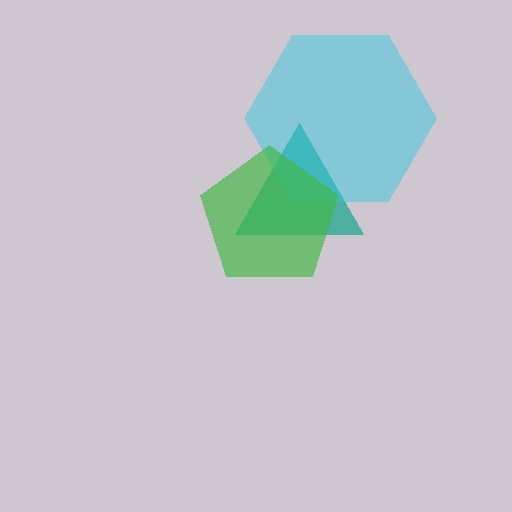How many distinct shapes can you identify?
There are 3 distinct shapes: a teal triangle, a cyan hexagon, a green pentagon.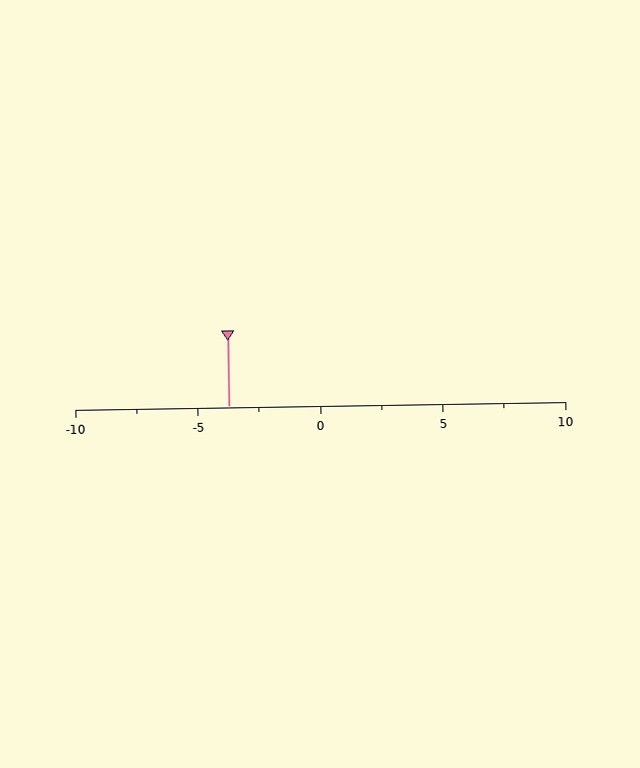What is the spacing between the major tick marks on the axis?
The major ticks are spaced 5 apart.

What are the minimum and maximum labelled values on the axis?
The axis runs from -10 to 10.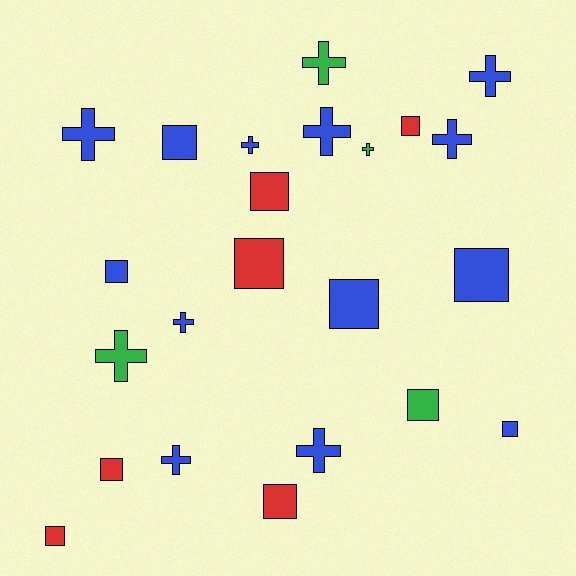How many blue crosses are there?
There are 8 blue crosses.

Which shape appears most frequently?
Square, with 12 objects.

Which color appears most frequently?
Blue, with 13 objects.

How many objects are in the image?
There are 23 objects.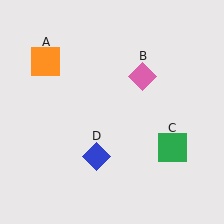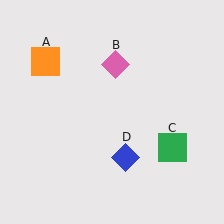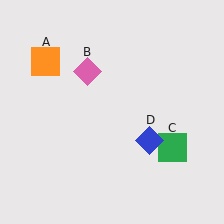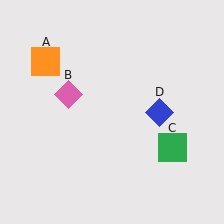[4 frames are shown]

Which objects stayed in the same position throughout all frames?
Orange square (object A) and green square (object C) remained stationary.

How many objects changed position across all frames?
2 objects changed position: pink diamond (object B), blue diamond (object D).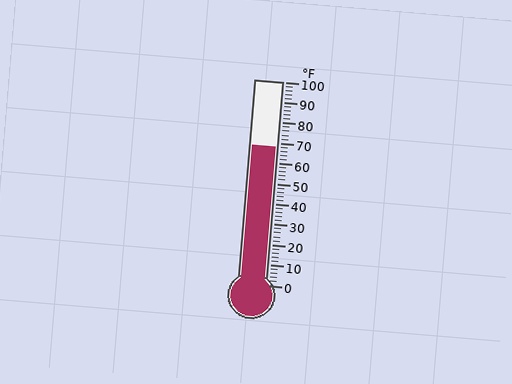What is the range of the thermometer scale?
The thermometer scale ranges from 0°F to 100°F.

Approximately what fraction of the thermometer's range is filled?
The thermometer is filled to approximately 70% of its range.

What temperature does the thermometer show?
The thermometer shows approximately 68°F.